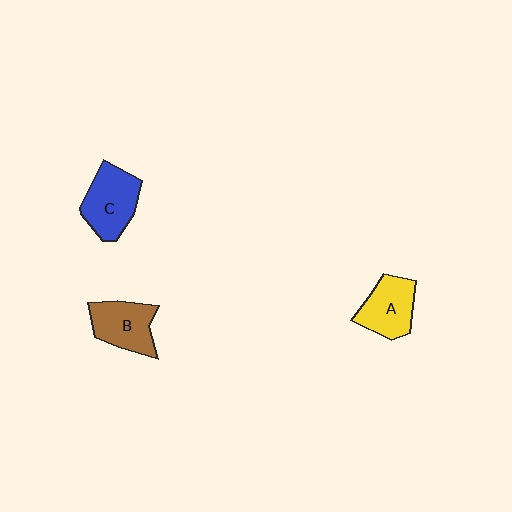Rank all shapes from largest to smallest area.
From largest to smallest: C (blue), B (brown), A (yellow).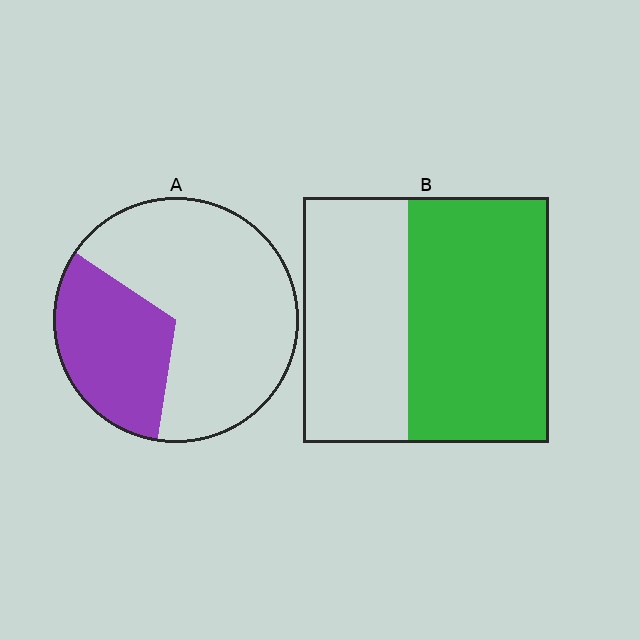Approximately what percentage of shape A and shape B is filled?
A is approximately 30% and B is approximately 55%.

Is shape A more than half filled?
No.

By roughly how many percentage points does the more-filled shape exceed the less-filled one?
By roughly 25 percentage points (B over A).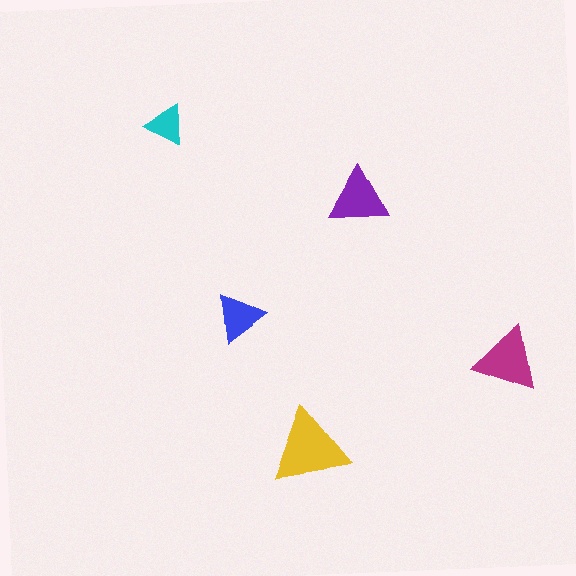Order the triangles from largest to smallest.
the yellow one, the magenta one, the purple one, the blue one, the cyan one.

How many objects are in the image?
There are 5 objects in the image.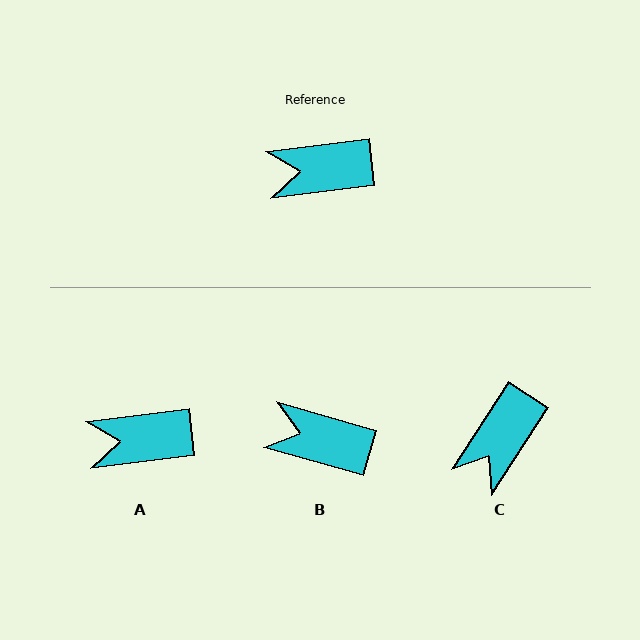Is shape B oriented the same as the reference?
No, it is off by about 23 degrees.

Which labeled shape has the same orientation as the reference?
A.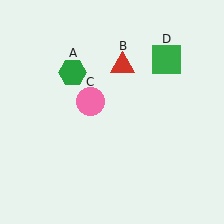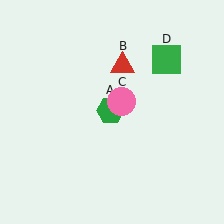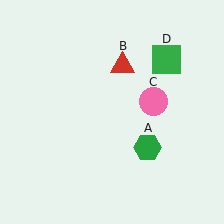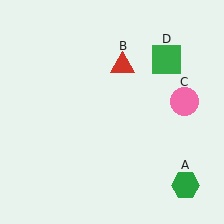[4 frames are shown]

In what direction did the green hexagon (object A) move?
The green hexagon (object A) moved down and to the right.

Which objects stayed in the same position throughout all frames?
Red triangle (object B) and green square (object D) remained stationary.